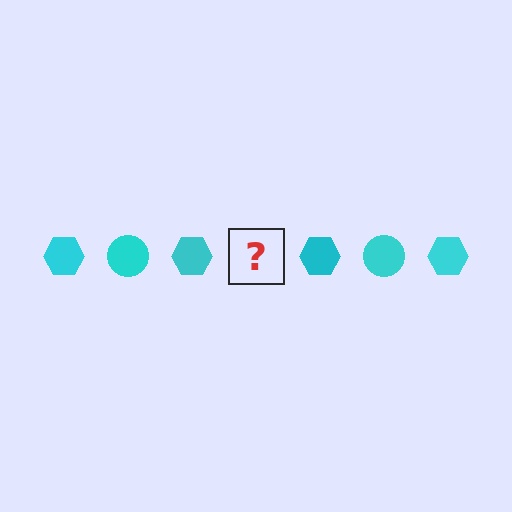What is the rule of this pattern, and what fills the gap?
The rule is that the pattern cycles through hexagon, circle shapes in cyan. The gap should be filled with a cyan circle.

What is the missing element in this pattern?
The missing element is a cyan circle.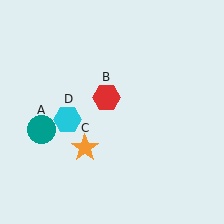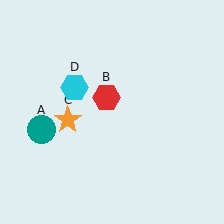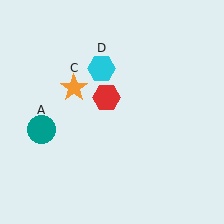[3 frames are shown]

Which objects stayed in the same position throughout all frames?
Teal circle (object A) and red hexagon (object B) remained stationary.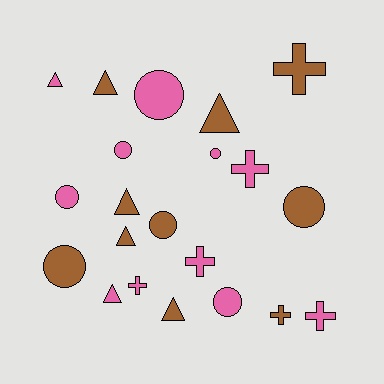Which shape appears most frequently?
Circle, with 8 objects.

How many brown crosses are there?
There are 2 brown crosses.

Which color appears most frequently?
Pink, with 11 objects.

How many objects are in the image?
There are 21 objects.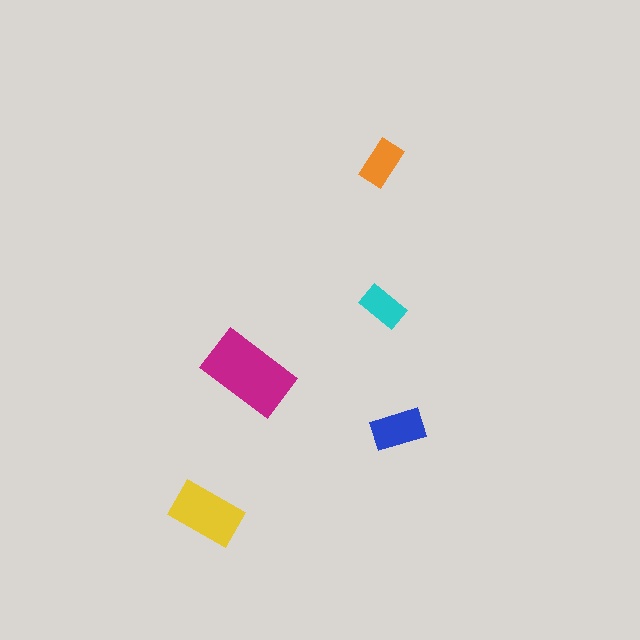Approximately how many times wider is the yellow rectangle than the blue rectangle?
About 1.5 times wider.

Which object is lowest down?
The yellow rectangle is bottommost.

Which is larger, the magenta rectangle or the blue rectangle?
The magenta one.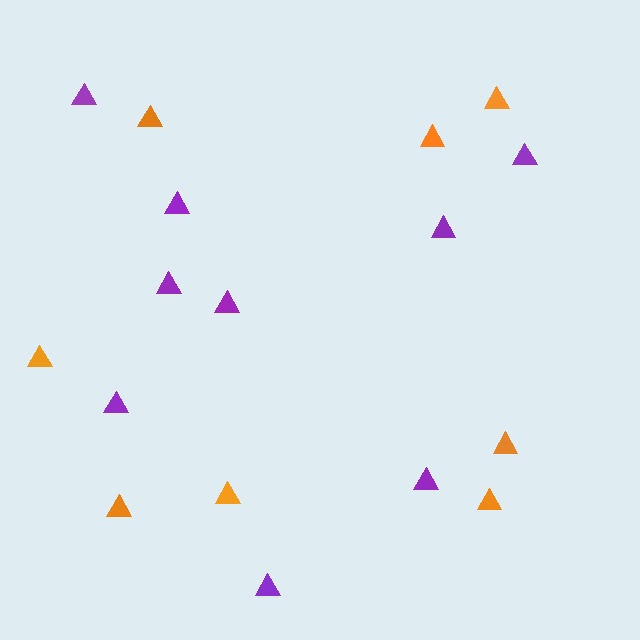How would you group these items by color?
There are 2 groups: one group of purple triangles (9) and one group of orange triangles (8).